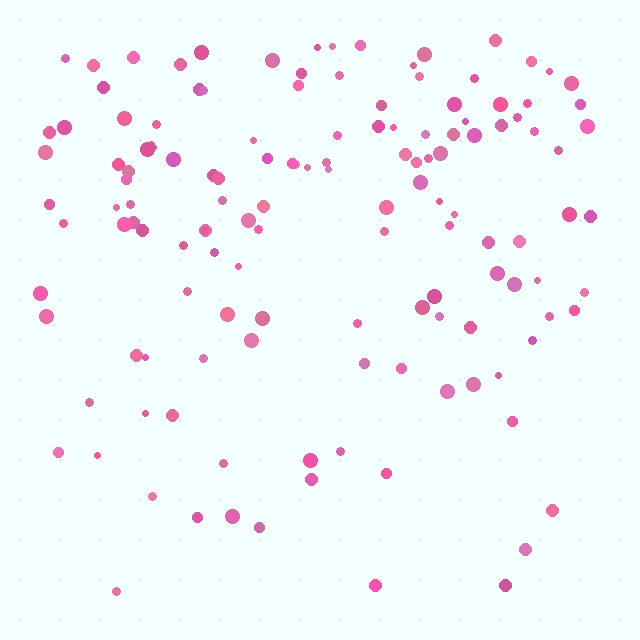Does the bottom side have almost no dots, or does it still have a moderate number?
Still a moderate number, just noticeably fewer than the top.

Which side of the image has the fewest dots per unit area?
The bottom.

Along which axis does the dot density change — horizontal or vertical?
Vertical.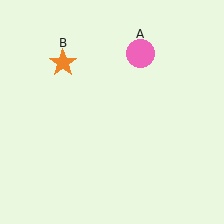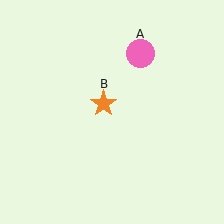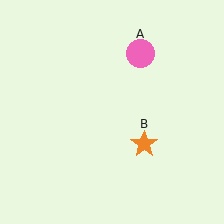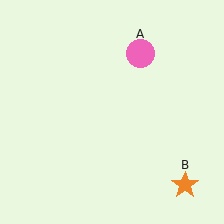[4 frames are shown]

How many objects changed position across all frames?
1 object changed position: orange star (object B).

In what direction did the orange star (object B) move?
The orange star (object B) moved down and to the right.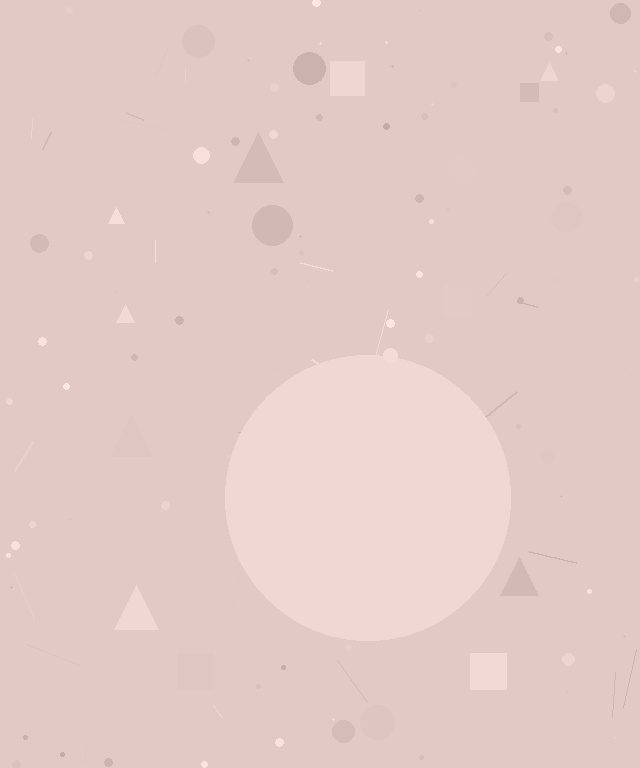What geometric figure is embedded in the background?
A circle is embedded in the background.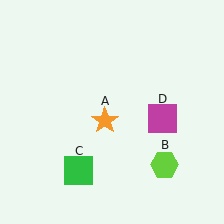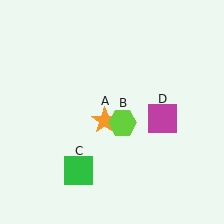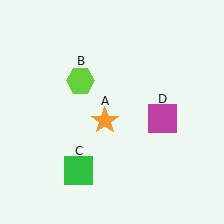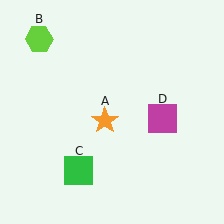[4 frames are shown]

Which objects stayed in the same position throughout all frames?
Orange star (object A) and green square (object C) and magenta square (object D) remained stationary.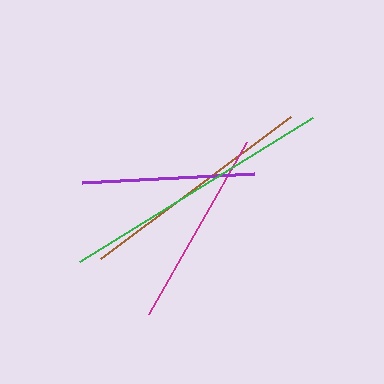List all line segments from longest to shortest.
From longest to shortest: green, brown, magenta, purple.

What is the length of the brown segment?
The brown segment is approximately 236 pixels long.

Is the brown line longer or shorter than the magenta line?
The brown line is longer than the magenta line.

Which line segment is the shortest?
The purple line is the shortest at approximately 172 pixels.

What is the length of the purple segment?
The purple segment is approximately 172 pixels long.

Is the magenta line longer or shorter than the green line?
The green line is longer than the magenta line.